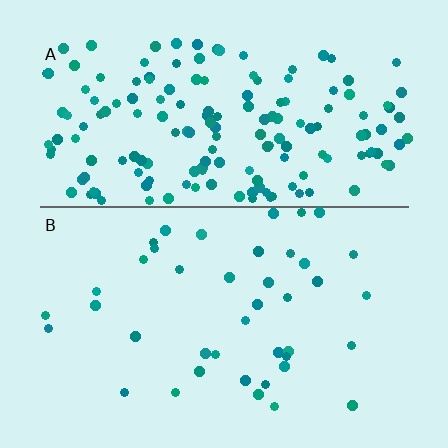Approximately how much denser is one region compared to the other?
Approximately 4.1× — region A over region B.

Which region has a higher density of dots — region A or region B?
A (the top).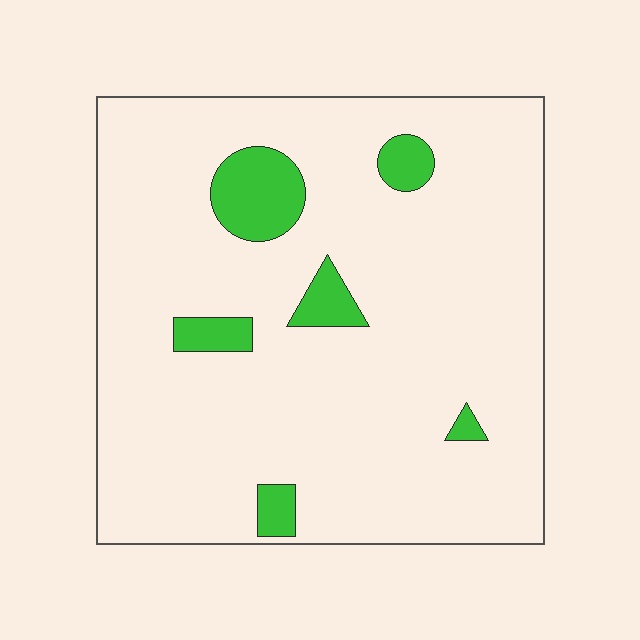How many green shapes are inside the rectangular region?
6.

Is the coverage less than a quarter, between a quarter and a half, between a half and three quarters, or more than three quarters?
Less than a quarter.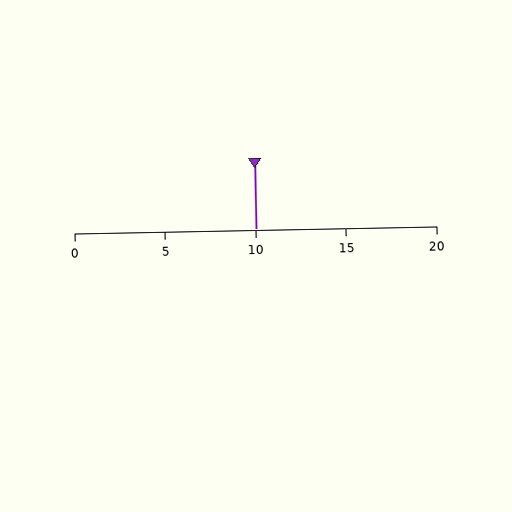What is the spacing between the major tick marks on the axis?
The major ticks are spaced 5 apart.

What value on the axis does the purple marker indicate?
The marker indicates approximately 10.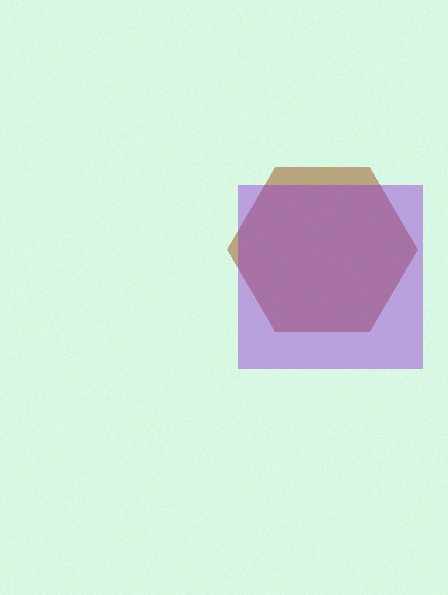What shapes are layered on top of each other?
The layered shapes are: a brown hexagon, a purple square.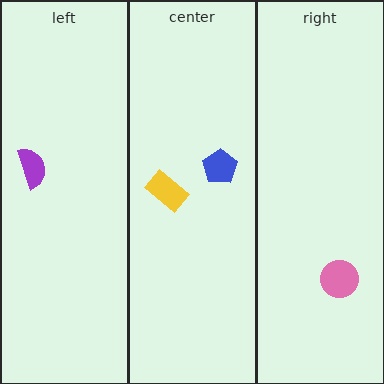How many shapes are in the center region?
2.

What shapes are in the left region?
The purple semicircle.